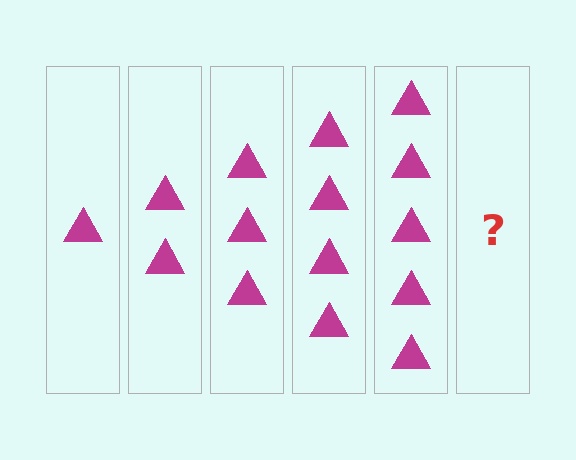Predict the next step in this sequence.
The next step is 6 triangles.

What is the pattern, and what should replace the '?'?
The pattern is that each step adds one more triangle. The '?' should be 6 triangles.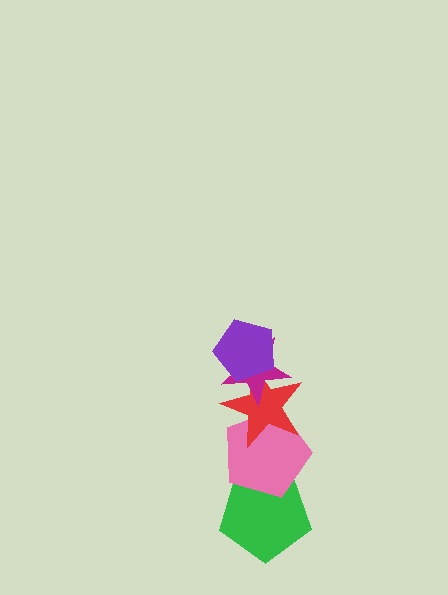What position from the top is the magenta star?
The magenta star is 2nd from the top.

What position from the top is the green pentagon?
The green pentagon is 5th from the top.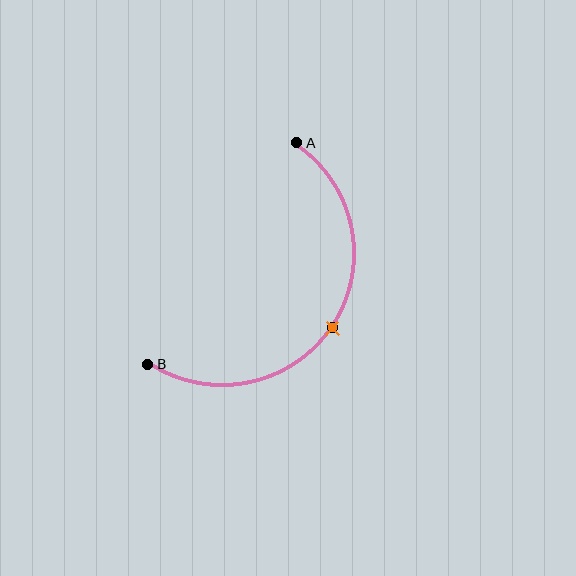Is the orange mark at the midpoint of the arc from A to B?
Yes. The orange mark lies on the arc at equal arc-length from both A and B — it is the arc midpoint.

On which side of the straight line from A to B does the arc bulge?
The arc bulges below and to the right of the straight line connecting A and B.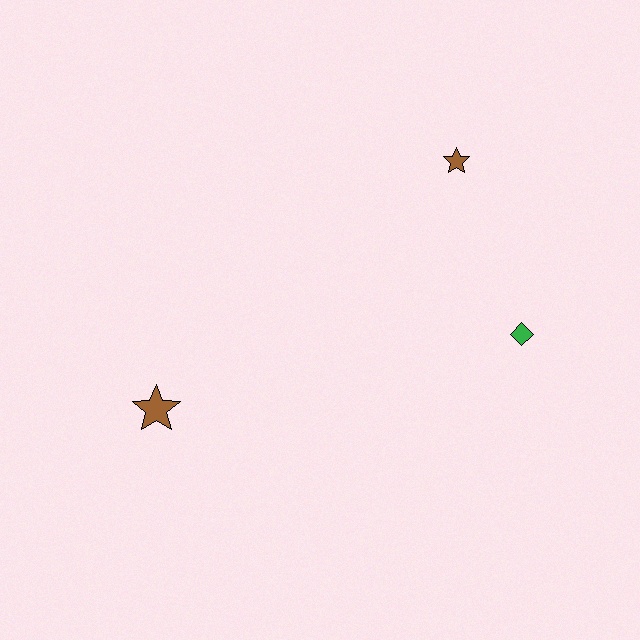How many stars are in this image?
There are 2 stars.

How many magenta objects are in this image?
There are no magenta objects.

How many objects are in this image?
There are 3 objects.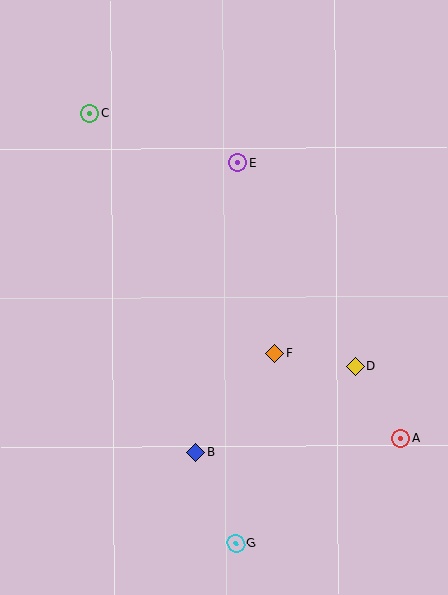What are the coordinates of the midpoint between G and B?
The midpoint between G and B is at (216, 498).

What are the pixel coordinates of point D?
Point D is at (356, 366).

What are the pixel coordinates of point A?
Point A is at (400, 438).